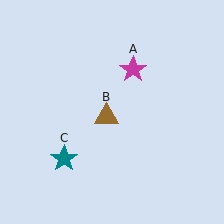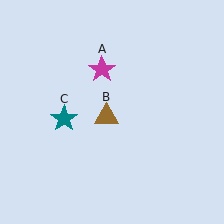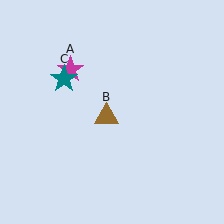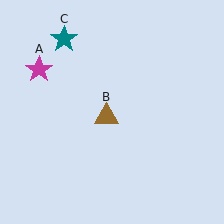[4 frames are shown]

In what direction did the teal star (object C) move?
The teal star (object C) moved up.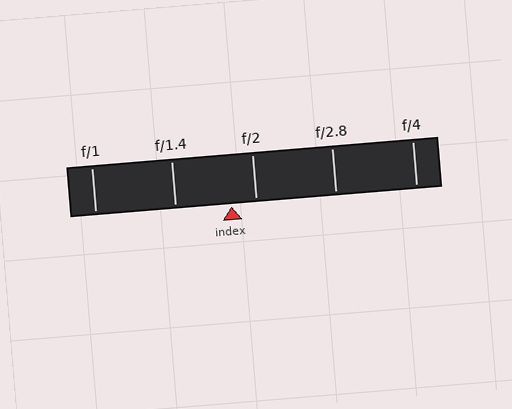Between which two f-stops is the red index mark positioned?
The index mark is between f/1.4 and f/2.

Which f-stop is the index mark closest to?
The index mark is closest to f/2.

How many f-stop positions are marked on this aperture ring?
There are 5 f-stop positions marked.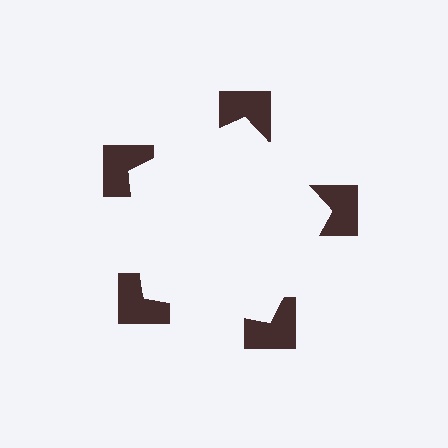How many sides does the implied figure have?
5 sides.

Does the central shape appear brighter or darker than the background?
It typically appears slightly brighter than the background, even though no actual brightness change is drawn.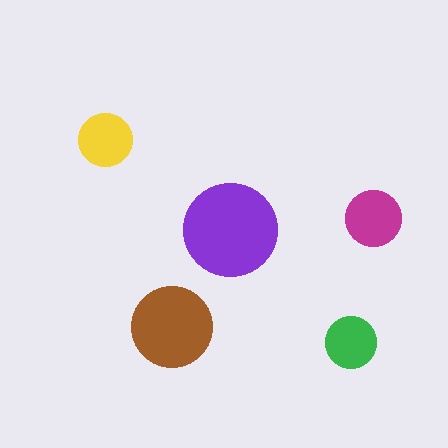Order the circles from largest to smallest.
the purple one, the brown one, the magenta one, the yellow one, the green one.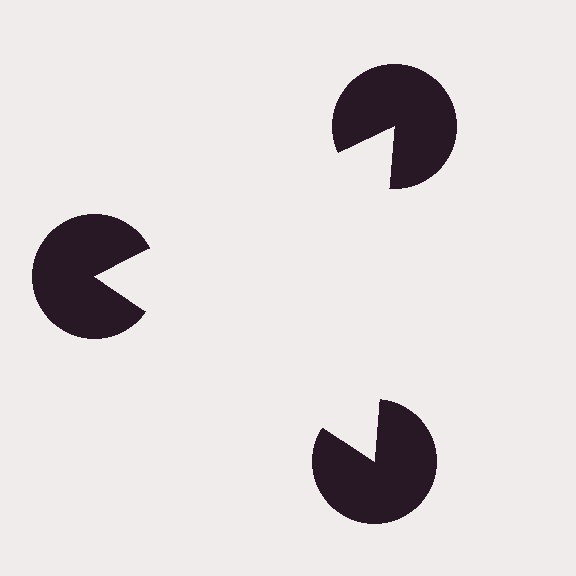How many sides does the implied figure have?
3 sides.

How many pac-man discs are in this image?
There are 3 — one at each vertex of the illusory triangle.